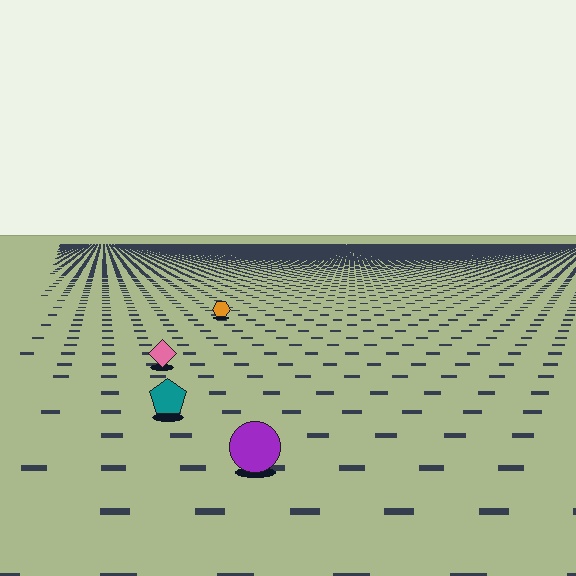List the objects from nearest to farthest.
From nearest to farthest: the purple circle, the teal pentagon, the pink diamond, the orange hexagon.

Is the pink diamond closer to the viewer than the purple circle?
No. The purple circle is closer — you can tell from the texture gradient: the ground texture is coarser near it.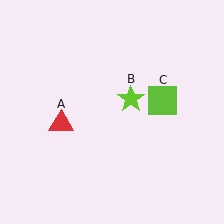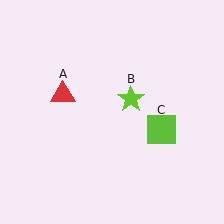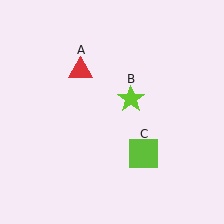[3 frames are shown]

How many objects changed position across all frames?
2 objects changed position: red triangle (object A), lime square (object C).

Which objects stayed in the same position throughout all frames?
Lime star (object B) remained stationary.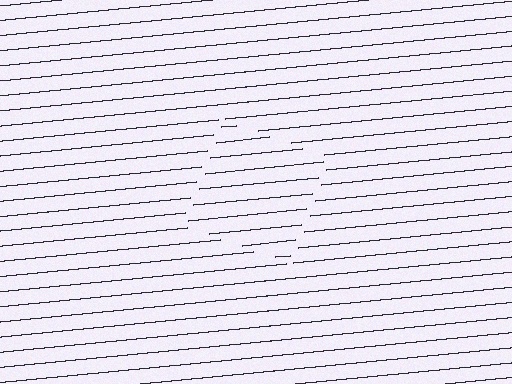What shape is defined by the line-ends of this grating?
An illusory square. The interior of the shape contains the same grating, shifted by half a period — the contour is defined by the phase discontinuity where line-ends from the inner and outer gratings abut.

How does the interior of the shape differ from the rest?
The interior of the shape contains the same grating, shifted by half a period — the contour is defined by the phase discontinuity where line-ends from the inner and outer gratings abut.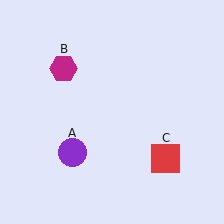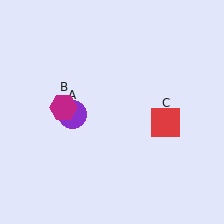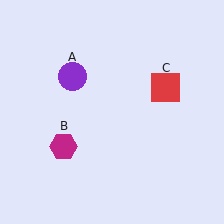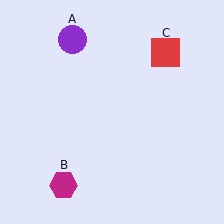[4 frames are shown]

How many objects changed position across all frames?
3 objects changed position: purple circle (object A), magenta hexagon (object B), red square (object C).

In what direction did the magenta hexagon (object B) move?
The magenta hexagon (object B) moved down.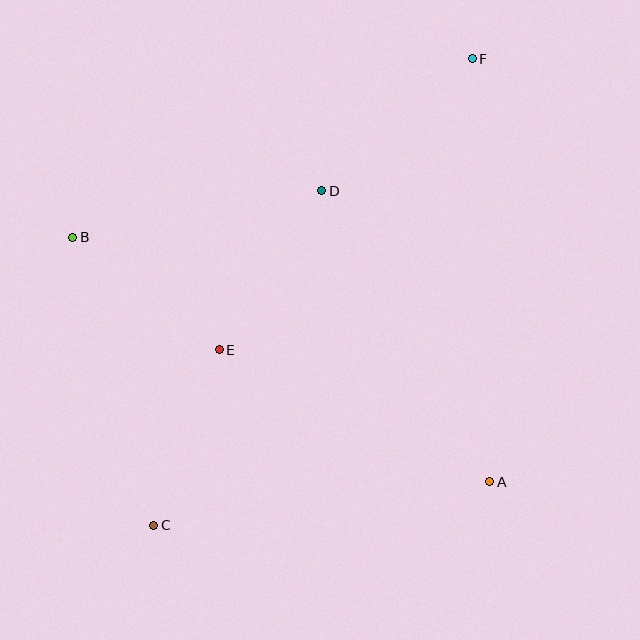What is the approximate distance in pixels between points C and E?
The distance between C and E is approximately 187 pixels.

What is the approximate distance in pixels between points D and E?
The distance between D and E is approximately 189 pixels.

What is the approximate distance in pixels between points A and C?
The distance between A and C is approximately 339 pixels.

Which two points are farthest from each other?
Points C and F are farthest from each other.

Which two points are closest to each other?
Points B and E are closest to each other.